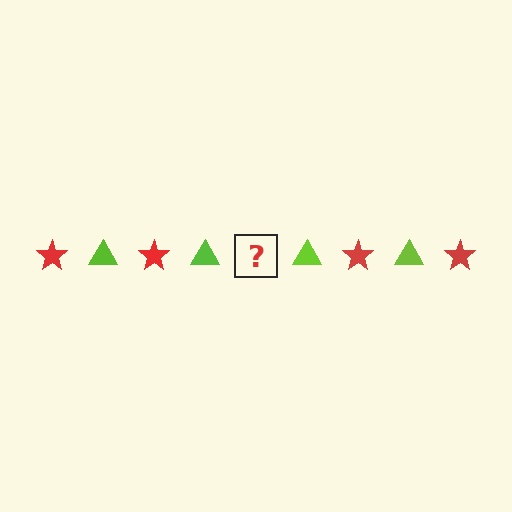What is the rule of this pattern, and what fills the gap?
The rule is that the pattern alternates between red star and lime triangle. The gap should be filled with a red star.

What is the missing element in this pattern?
The missing element is a red star.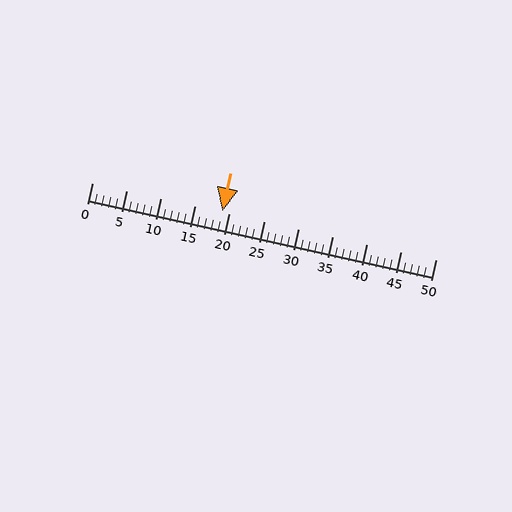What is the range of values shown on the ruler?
The ruler shows values from 0 to 50.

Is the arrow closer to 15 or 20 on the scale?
The arrow is closer to 20.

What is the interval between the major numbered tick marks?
The major tick marks are spaced 5 units apart.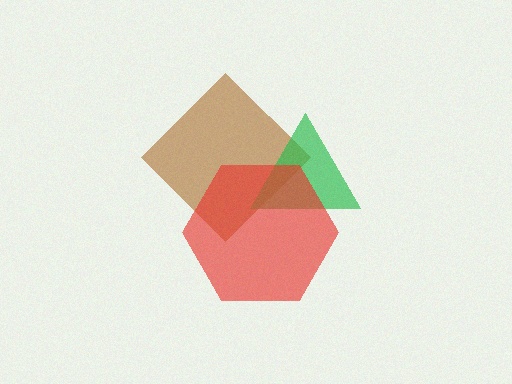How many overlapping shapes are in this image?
There are 3 overlapping shapes in the image.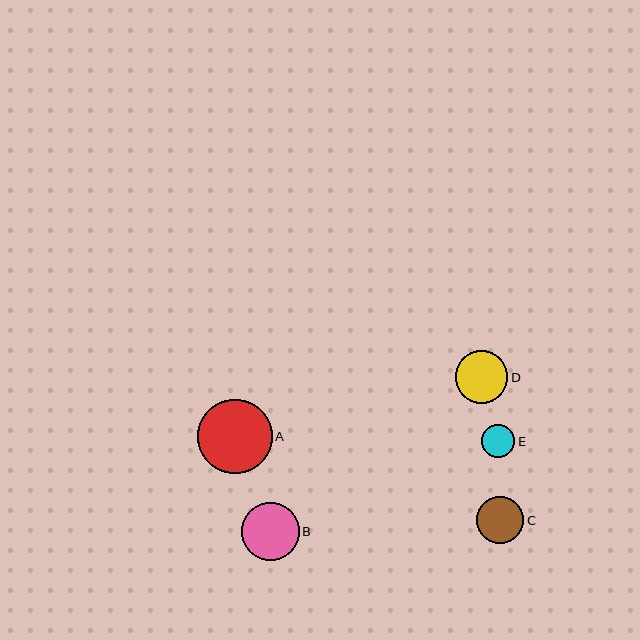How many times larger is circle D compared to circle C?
Circle D is approximately 1.1 times the size of circle C.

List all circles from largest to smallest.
From largest to smallest: A, B, D, C, E.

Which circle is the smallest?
Circle E is the smallest with a size of approximately 33 pixels.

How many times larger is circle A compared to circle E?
Circle A is approximately 2.3 times the size of circle E.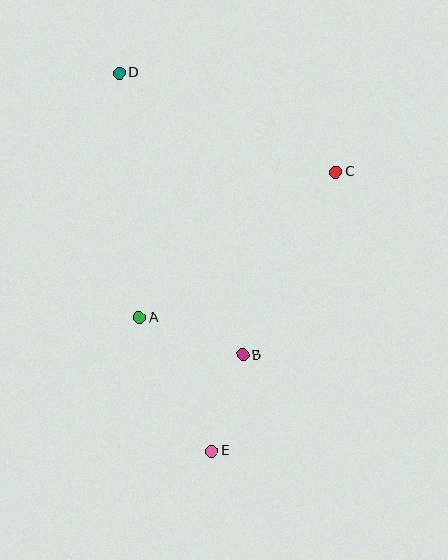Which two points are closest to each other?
Points B and E are closest to each other.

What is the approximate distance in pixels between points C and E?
The distance between C and E is approximately 305 pixels.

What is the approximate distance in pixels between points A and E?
The distance between A and E is approximately 151 pixels.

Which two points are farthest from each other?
Points D and E are farthest from each other.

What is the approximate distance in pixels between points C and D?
The distance between C and D is approximately 238 pixels.